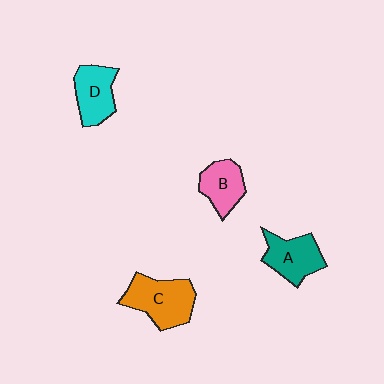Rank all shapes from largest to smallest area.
From largest to smallest: C (orange), A (teal), D (cyan), B (pink).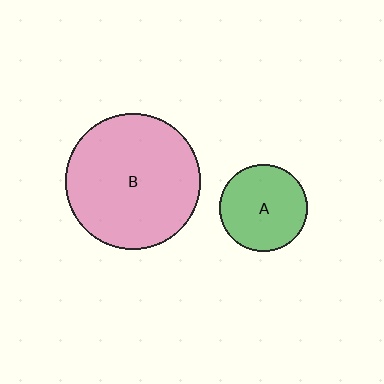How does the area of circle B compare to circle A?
Approximately 2.4 times.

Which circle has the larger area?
Circle B (pink).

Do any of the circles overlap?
No, none of the circles overlap.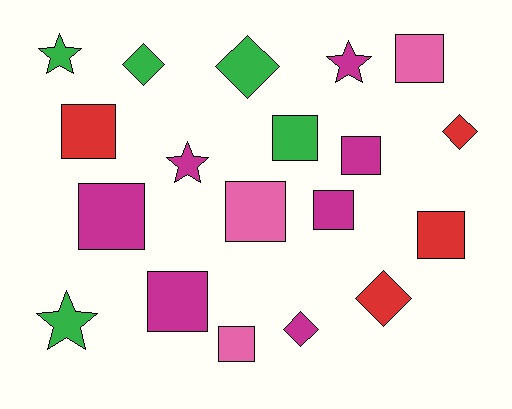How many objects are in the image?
There are 19 objects.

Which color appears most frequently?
Magenta, with 7 objects.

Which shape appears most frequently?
Square, with 10 objects.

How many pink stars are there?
There are no pink stars.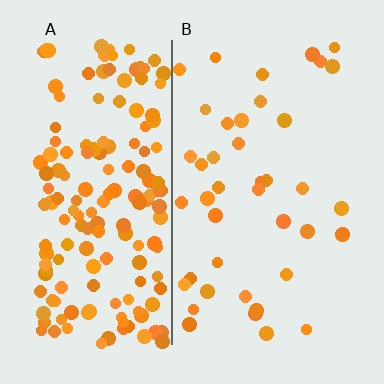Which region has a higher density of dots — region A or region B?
A (the left).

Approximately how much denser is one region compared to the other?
Approximately 4.1× — region A over region B.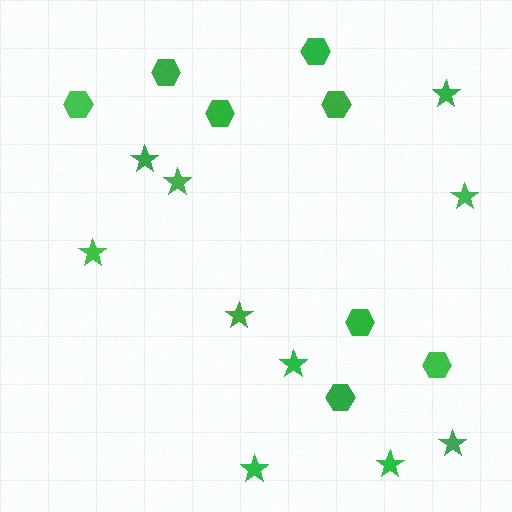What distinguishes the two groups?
There are 2 groups: one group of hexagons (8) and one group of stars (10).